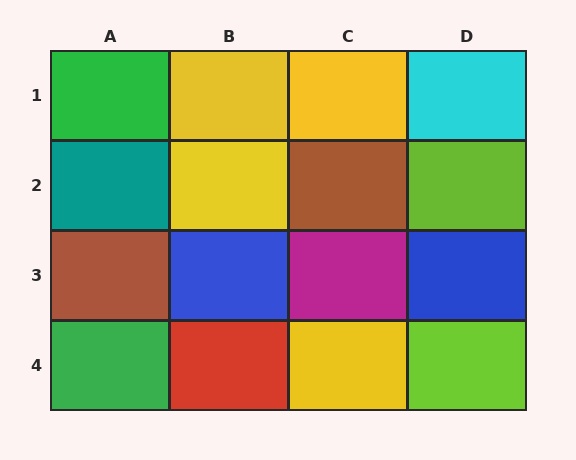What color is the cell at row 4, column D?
Lime.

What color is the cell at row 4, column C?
Yellow.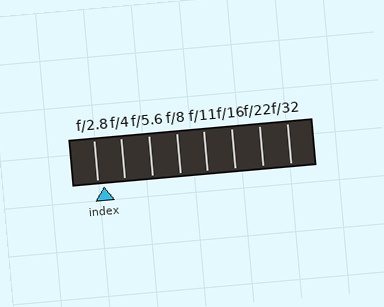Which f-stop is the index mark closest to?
The index mark is closest to f/2.8.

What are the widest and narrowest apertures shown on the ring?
The widest aperture shown is f/2.8 and the narrowest is f/32.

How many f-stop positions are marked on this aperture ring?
There are 8 f-stop positions marked.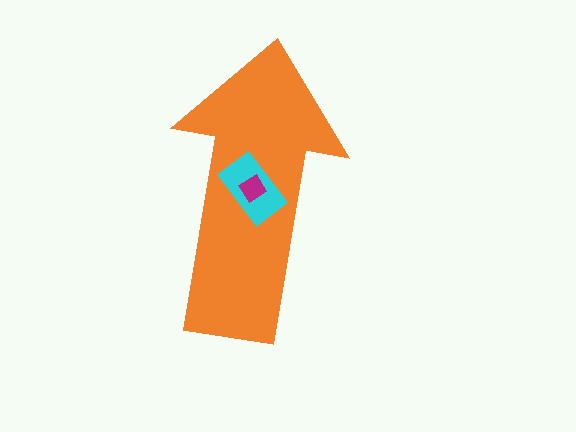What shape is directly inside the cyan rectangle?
The magenta diamond.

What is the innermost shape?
The magenta diamond.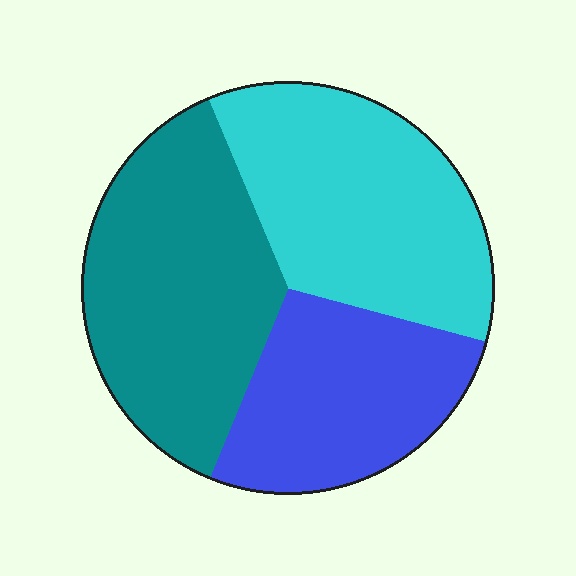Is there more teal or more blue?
Teal.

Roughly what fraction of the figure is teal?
Teal covers about 40% of the figure.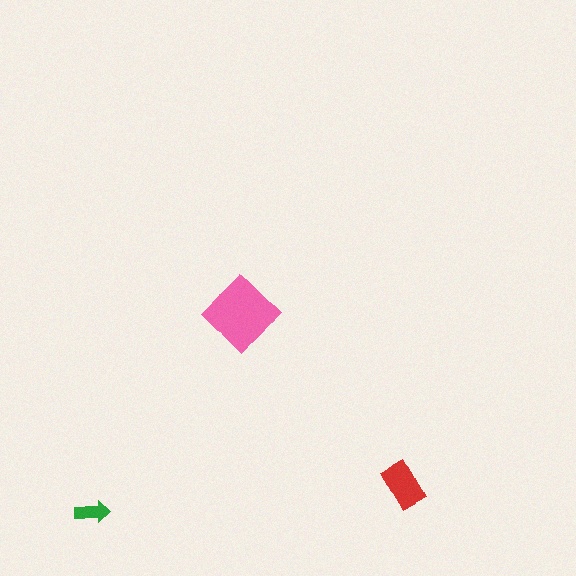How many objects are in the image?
There are 3 objects in the image.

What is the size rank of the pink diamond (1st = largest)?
1st.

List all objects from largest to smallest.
The pink diamond, the red rectangle, the green arrow.